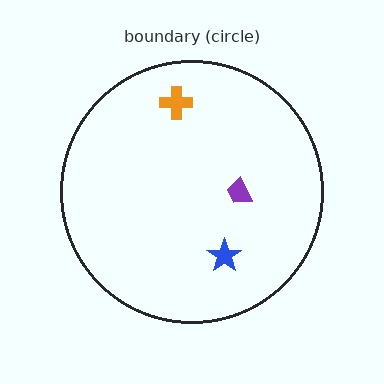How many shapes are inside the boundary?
3 inside, 0 outside.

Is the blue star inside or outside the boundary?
Inside.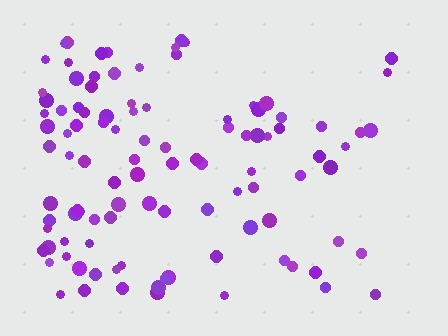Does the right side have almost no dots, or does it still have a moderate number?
Still a moderate number, just noticeably fewer than the left.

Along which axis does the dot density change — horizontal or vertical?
Horizontal.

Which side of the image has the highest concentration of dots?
The left.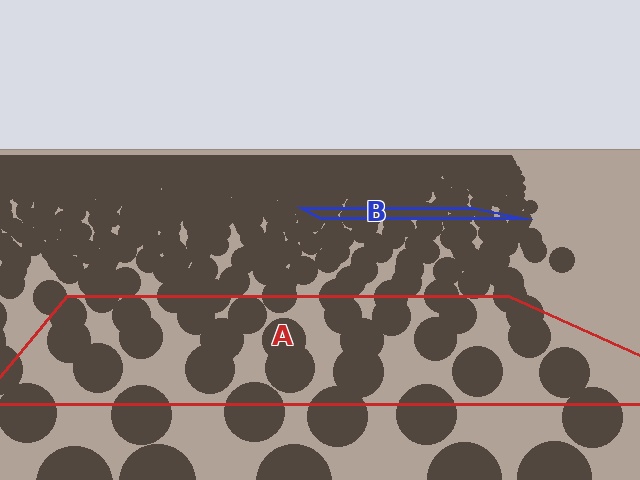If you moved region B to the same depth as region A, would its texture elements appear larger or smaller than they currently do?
They would appear larger. At a closer depth, the same texture elements are projected at a bigger on-screen size.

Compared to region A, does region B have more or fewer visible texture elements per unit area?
Region B has more texture elements per unit area — they are packed more densely because it is farther away.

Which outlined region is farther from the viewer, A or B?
Region B is farther from the viewer — the texture elements inside it appear smaller and more densely packed.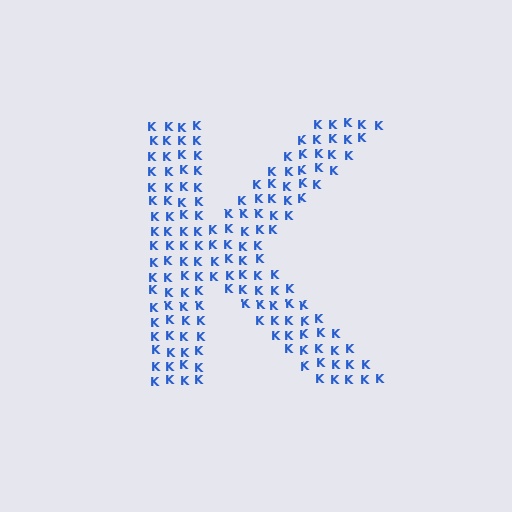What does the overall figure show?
The overall figure shows the letter K.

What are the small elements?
The small elements are letter K's.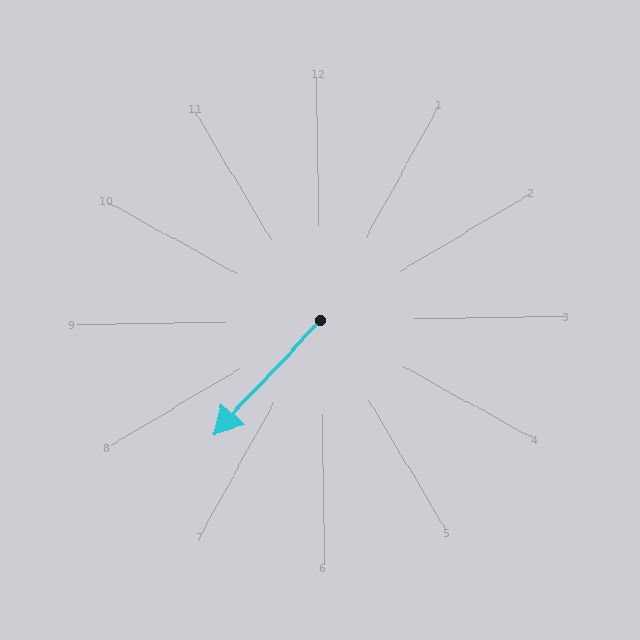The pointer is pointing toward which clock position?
Roughly 7 o'clock.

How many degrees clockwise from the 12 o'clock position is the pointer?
Approximately 224 degrees.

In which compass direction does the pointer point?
Southwest.